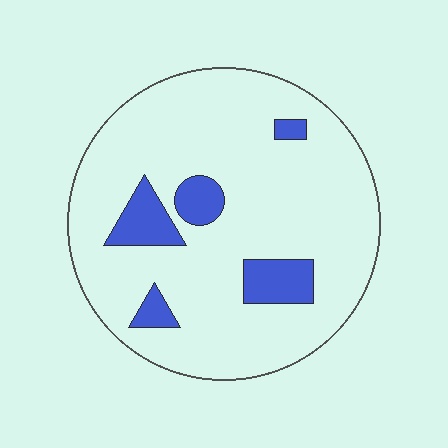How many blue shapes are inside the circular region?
5.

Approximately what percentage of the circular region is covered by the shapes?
Approximately 15%.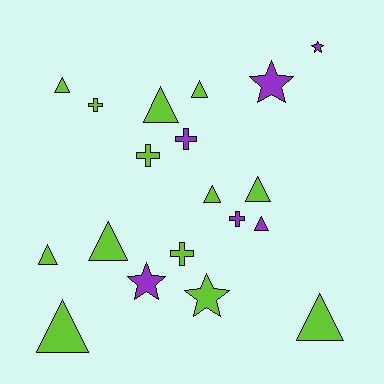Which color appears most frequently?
Lime, with 13 objects.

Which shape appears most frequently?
Triangle, with 10 objects.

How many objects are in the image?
There are 19 objects.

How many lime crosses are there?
There are 3 lime crosses.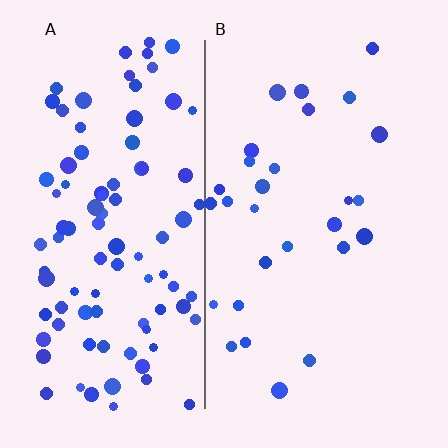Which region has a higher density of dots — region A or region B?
A (the left).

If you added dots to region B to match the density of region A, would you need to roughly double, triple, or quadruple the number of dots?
Approximately triple.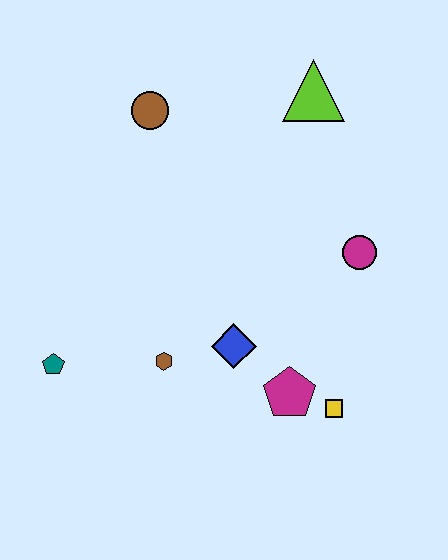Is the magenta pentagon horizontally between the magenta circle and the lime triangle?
No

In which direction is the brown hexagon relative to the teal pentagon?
The brown hexagon is to the right of the teal pentagon.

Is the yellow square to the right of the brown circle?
Yes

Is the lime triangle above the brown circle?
Yes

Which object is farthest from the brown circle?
The yellow square is farthest from the brown circle.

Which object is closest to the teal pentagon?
The brown hexagon is closest to the teal pentagon.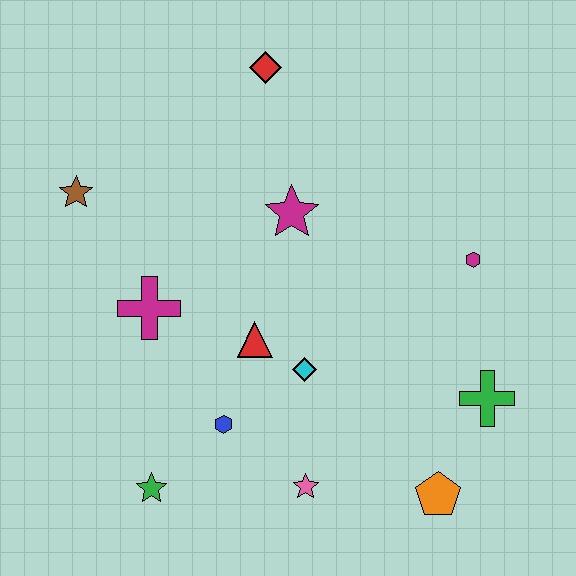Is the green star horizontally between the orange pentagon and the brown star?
Yes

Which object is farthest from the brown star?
The orange pentagon is farthest from the brown star.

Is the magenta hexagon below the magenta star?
Yes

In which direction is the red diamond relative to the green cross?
The red diamond is above the green cross.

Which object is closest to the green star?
The blue hexagon is closest to the green star.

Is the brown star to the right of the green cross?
No